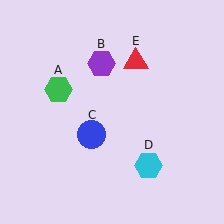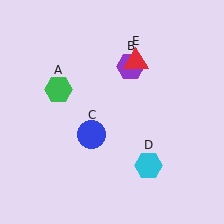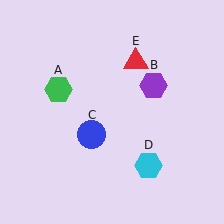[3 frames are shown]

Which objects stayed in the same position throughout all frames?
Green hexagon (object A) and blue circle (object C) and cyan hexagon (object D) and red triangle (object E) remained stationary.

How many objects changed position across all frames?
1 object changed position: purple hexagon (object B).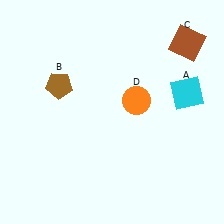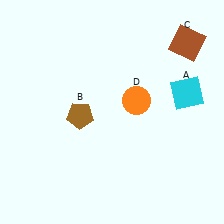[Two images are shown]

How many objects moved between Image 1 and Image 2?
1 object moved between the two images.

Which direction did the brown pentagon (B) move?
The brown pentagon (B) moved down.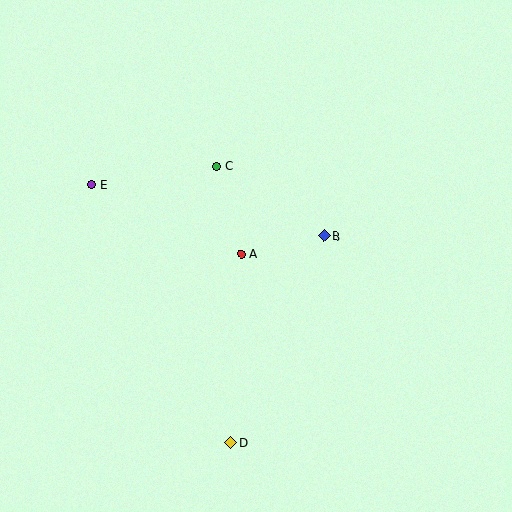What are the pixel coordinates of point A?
Point A is at (241, 254).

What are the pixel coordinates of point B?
Point B is at (324, 236).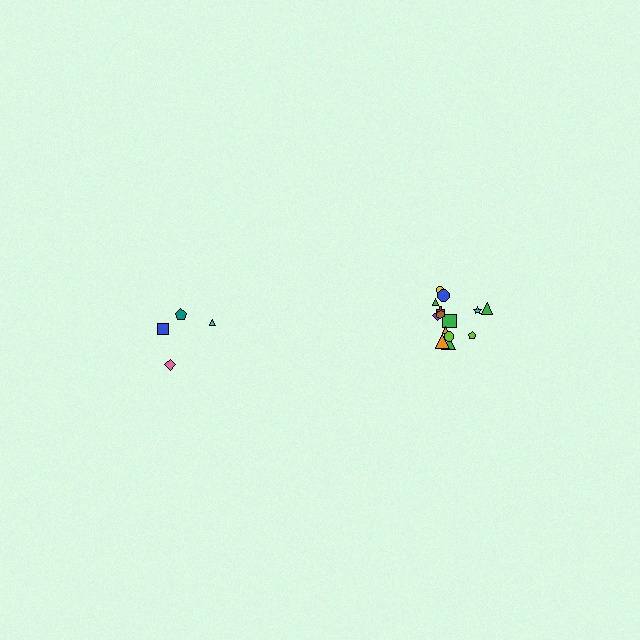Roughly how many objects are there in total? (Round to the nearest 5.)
Roughly 20 objects in total.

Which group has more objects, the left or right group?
The right group.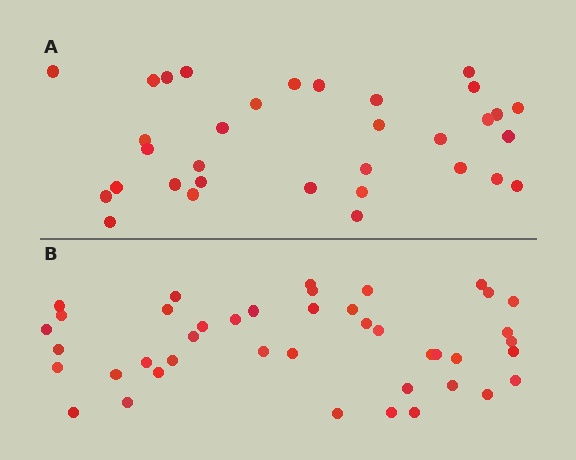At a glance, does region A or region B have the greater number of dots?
Region B (the bottom region) has more dots.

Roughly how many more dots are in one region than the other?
Region B has roughly 8 or so more dots than region A.